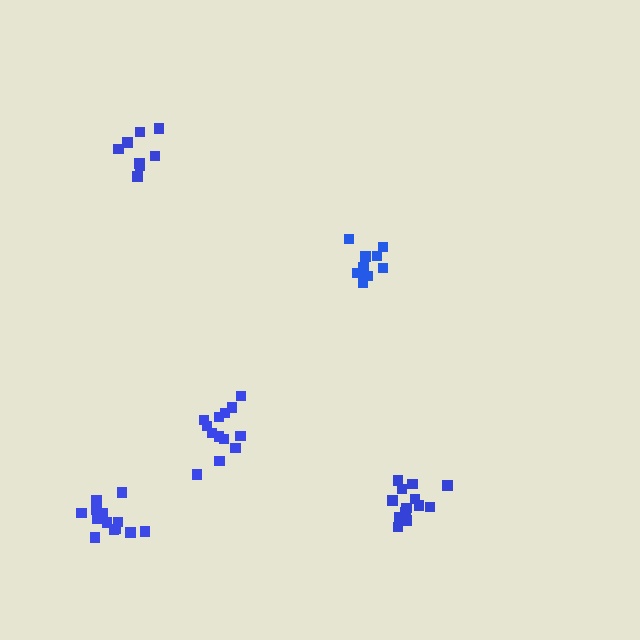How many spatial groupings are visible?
There are 5 spatial groupings.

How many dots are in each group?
Group 1: 13 dots, Group 2: 10 dots, Group 3: 13 dots, Group 4: 13 dots, Group 5: 8 dots (57 total).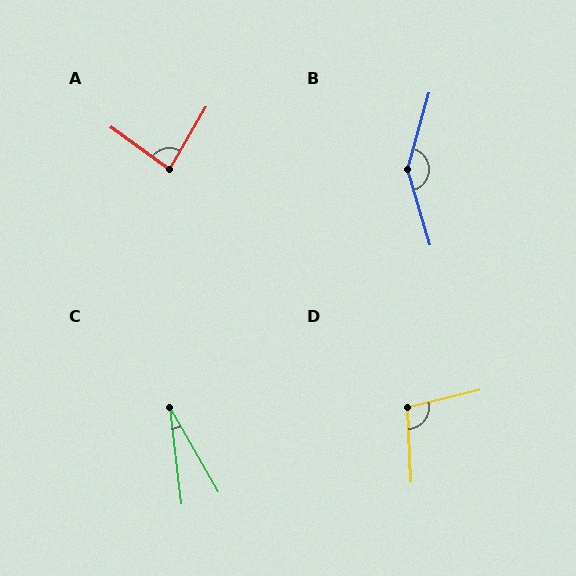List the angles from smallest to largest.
C (23°), A (84°), D (102°), B (147°).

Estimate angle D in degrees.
Approximately 102 degrees.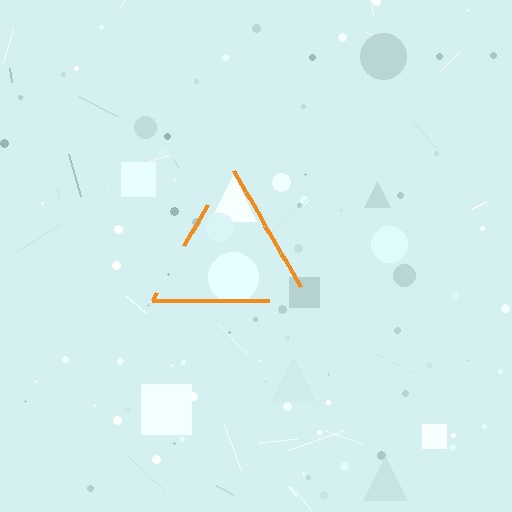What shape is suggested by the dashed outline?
The dashed outline suggests a triangle.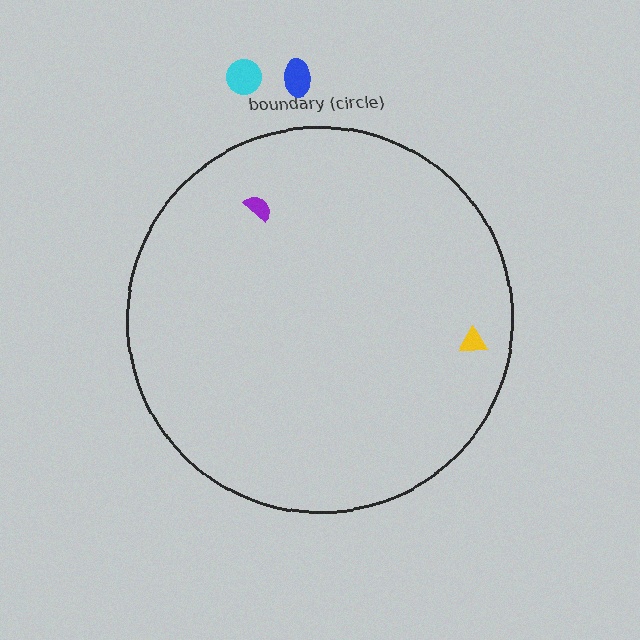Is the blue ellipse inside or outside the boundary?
Outside.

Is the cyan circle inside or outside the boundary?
Outside.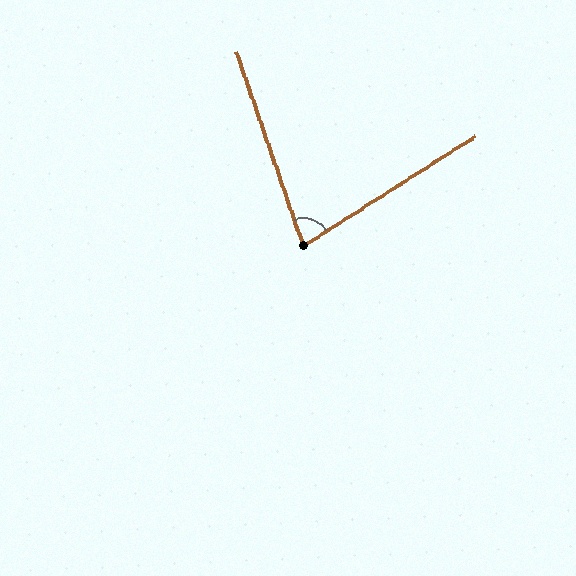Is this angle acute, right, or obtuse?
It is acute.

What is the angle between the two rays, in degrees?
Approximately 76 degrees.